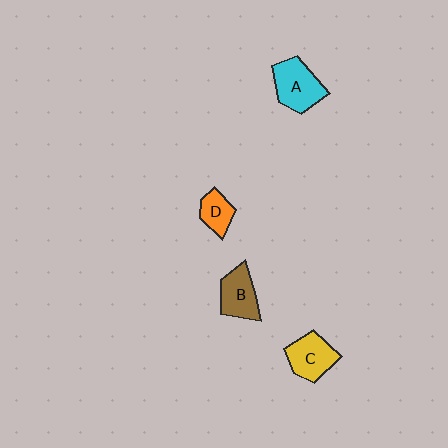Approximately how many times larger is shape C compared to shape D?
Approximately 1.6 times.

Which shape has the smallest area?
Shape D (orange).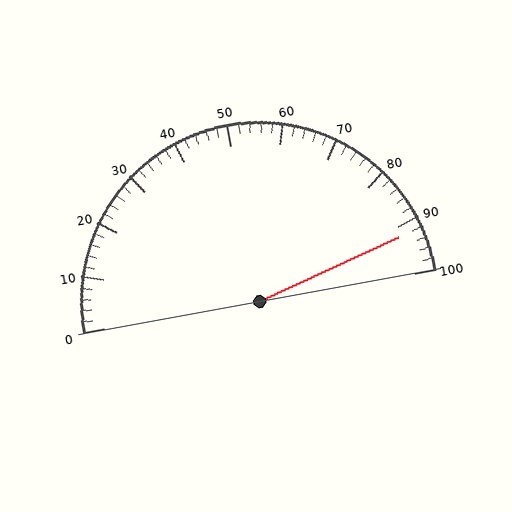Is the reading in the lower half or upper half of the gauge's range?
The reading is in the upper half of the range (0 to 100).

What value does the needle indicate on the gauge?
The needle indicates approximately 92.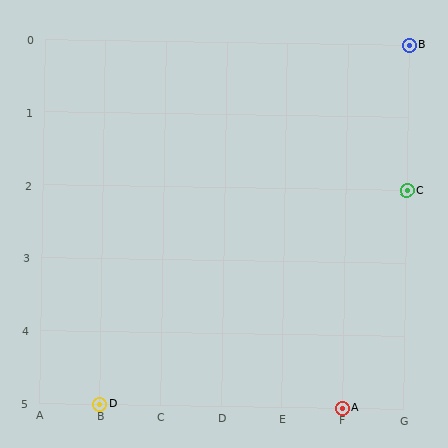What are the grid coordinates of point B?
Point B is at grid coordinates (G, 0).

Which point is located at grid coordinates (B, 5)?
Point D is at (B, 5).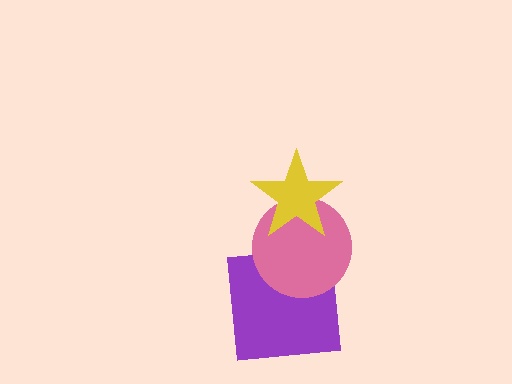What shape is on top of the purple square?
The pink circle is on top of the purple square.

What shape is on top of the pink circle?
The yellow star is on top of the pink circle.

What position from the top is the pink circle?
The pink circle is 2nd from the top.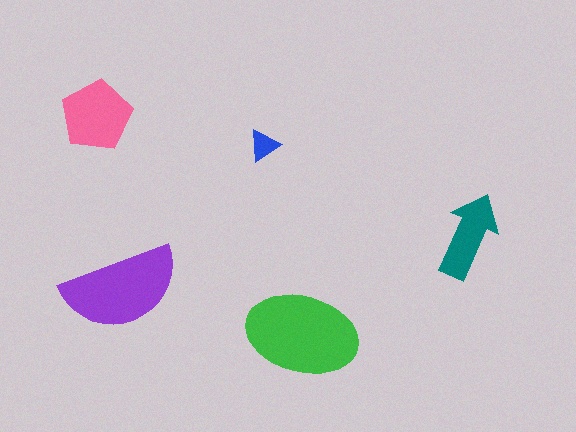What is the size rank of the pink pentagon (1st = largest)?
3rd.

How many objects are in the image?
There are 5 objects in the image.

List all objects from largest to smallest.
The green ellipse, the purple semicircle, the pink pentagon, the teal arrow, the blue triangle.